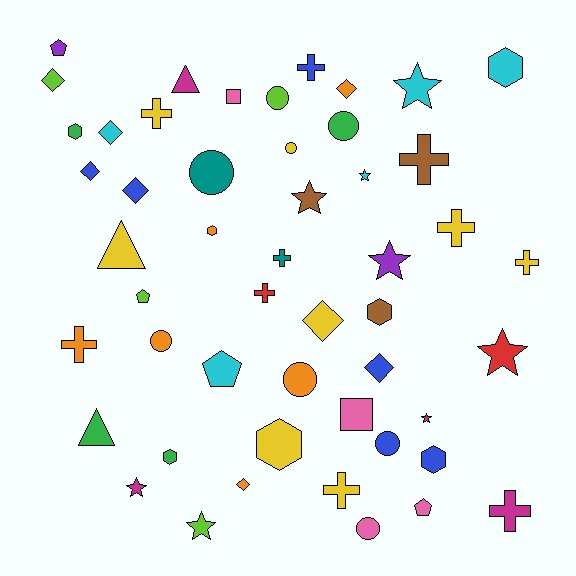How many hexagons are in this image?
There are 7 hexagons.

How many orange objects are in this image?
There are 6 orange objects.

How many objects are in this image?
There are 50 objects.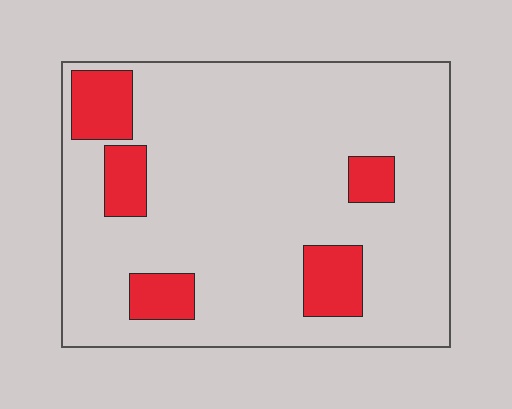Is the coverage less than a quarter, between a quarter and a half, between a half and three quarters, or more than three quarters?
Less than a quarter.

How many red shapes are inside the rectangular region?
5.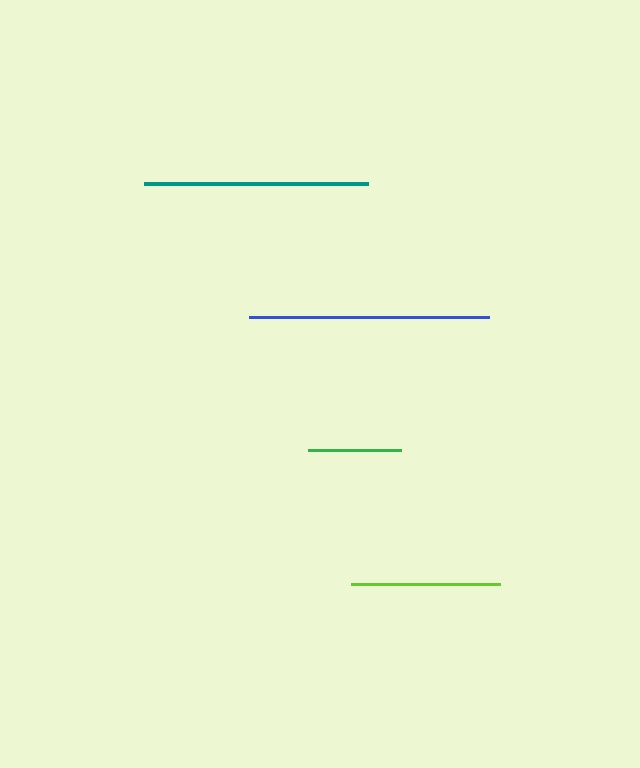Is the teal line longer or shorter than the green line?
The teal line is longer than the green line.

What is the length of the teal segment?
The teal segment is approximately 223 pixels long.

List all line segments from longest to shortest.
From longest to shortest: blue, teal, lime, green.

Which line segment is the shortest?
The green line is the shortest at approximately 93 pixels.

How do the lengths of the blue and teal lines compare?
The blue and teal lines are approximately the same length.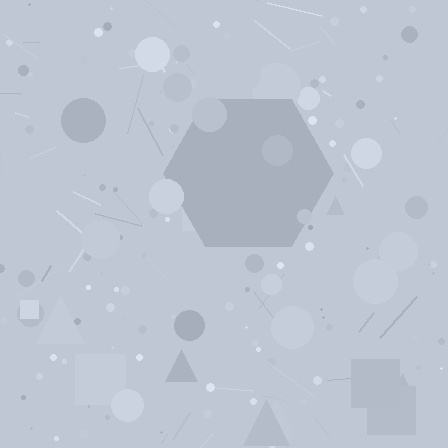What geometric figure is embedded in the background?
A hexagon is embedded in the background.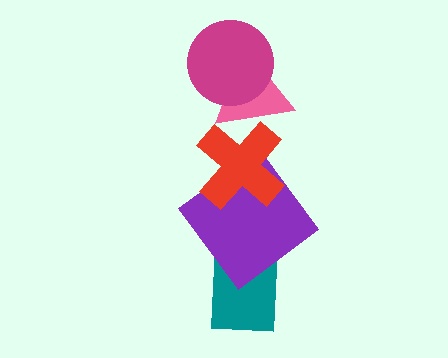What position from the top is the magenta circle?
The magenta circle is 1st from the top.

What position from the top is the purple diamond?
The purple diamond is 4th from the top.